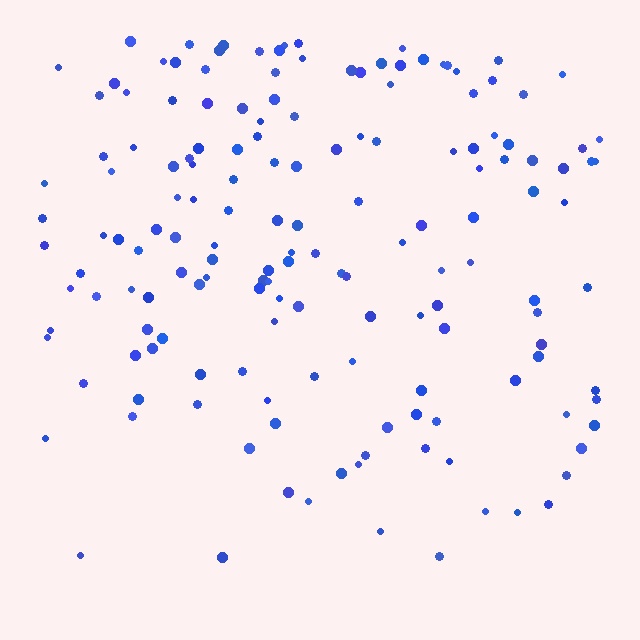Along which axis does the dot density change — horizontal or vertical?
Vertical.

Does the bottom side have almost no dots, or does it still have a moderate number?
Still a moderate number, just noticeably fewer than the top.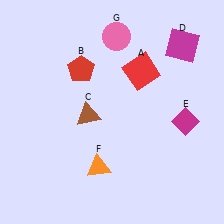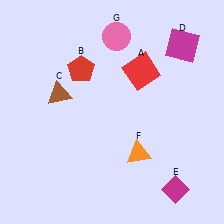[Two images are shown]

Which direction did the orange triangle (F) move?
The orange triangle (F) moved right.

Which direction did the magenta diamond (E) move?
The magenta diamond (E) moved down.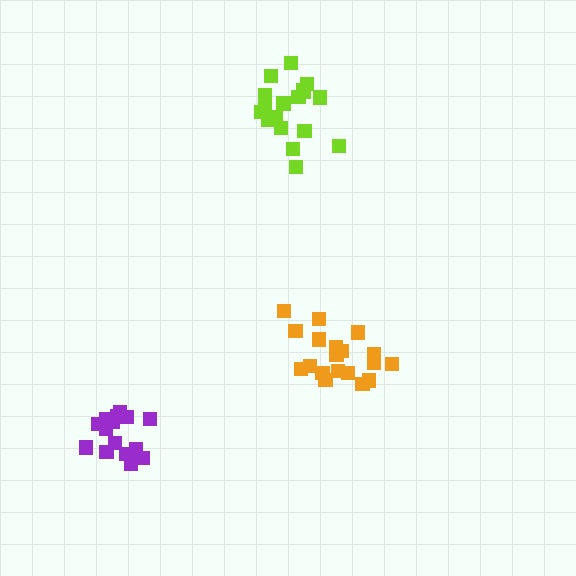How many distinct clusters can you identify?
There are 3 distinct clusters.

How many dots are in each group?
Group 1: 19 dots, Group 2: 17 dots, Group 3: 18 dots (54 total).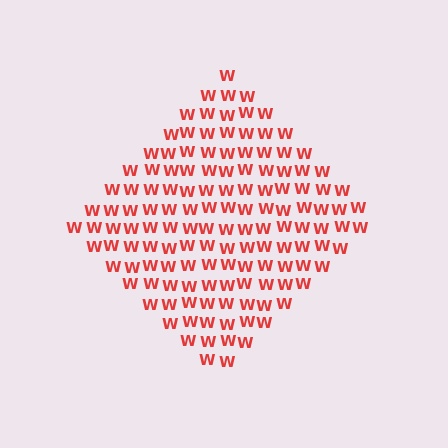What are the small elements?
The small elements are letter W's.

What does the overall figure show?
The overall figure shows a diamond.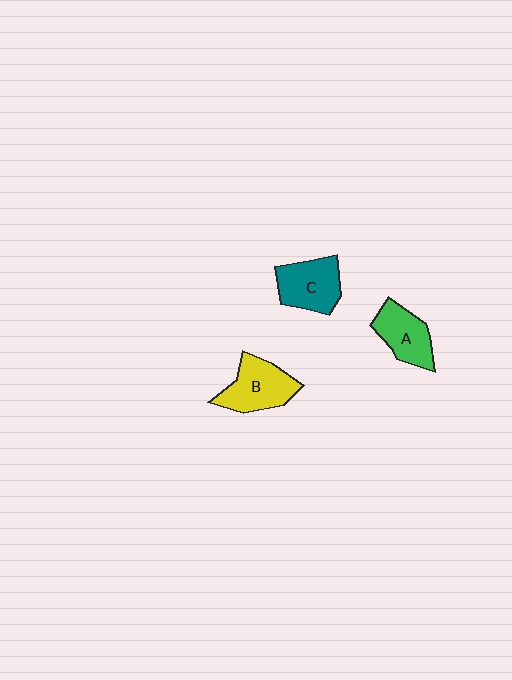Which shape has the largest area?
Shape B (yellow).